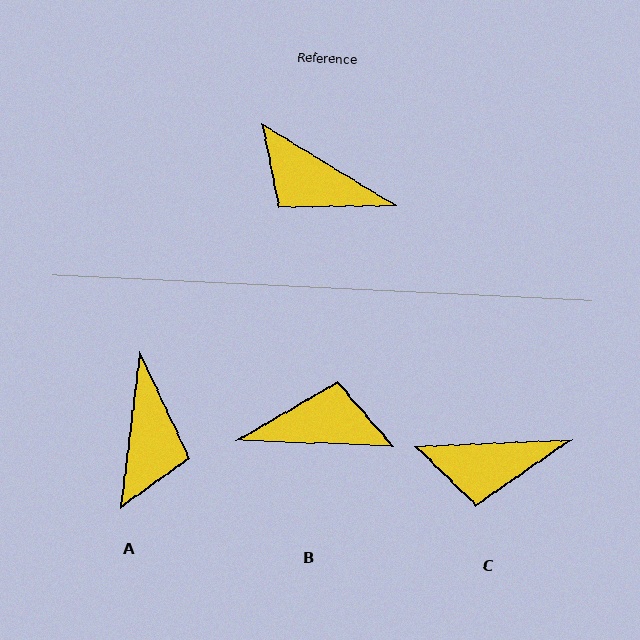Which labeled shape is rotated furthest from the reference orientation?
B, about 151 degrees away.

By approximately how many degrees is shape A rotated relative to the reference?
Approximately 114 degrees counter-clockwise.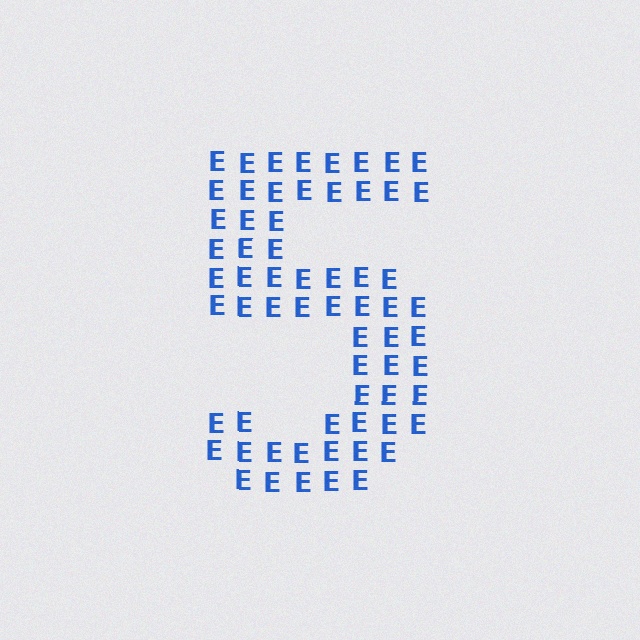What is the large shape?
The large shape is the digit 5.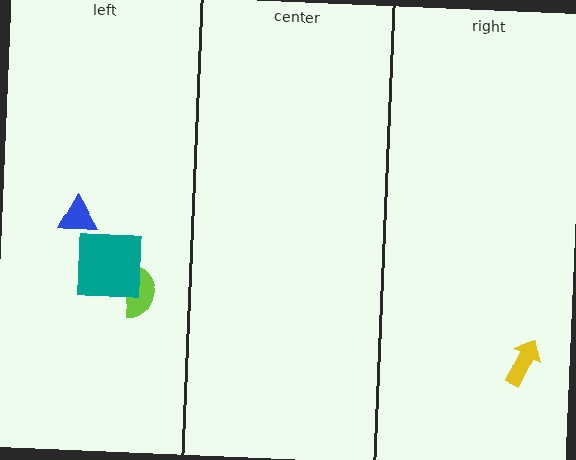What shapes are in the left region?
The lime semicircle, the teal square, the blue triangle.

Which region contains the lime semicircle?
The left region.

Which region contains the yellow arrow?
The right region.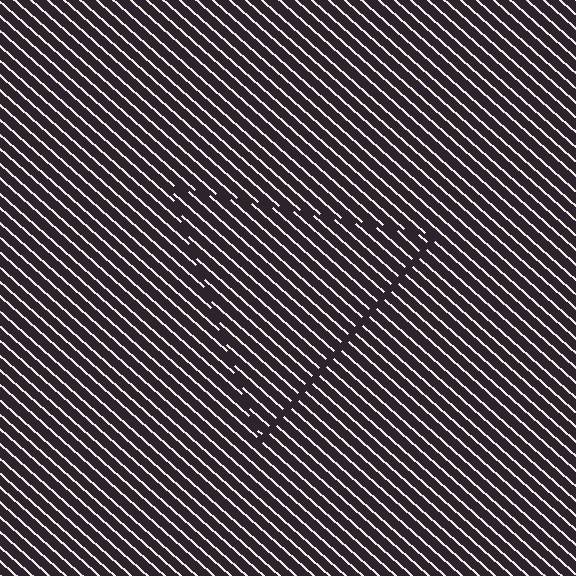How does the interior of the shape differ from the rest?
The interior of the shape contains the same grating, shifted by half a period — the contour is defined by the phase discontinuity where line-ends from the inner and outer gratings abut.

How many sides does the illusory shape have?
3 sides — the line-ends trace a triangle.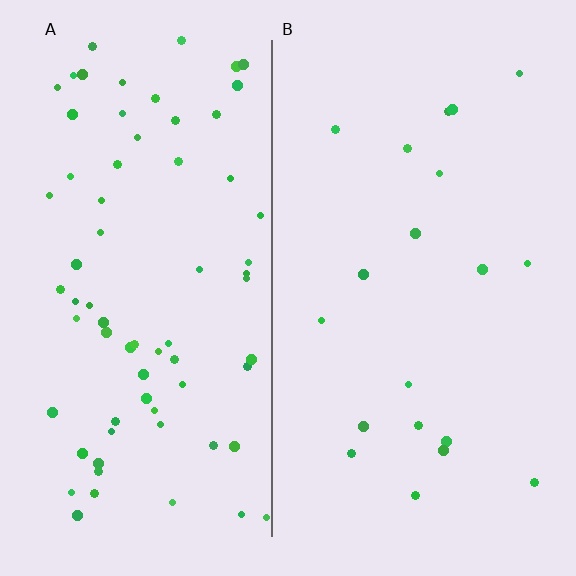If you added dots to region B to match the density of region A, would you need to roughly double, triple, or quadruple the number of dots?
Approximately quadruple.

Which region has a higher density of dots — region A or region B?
A (the left).